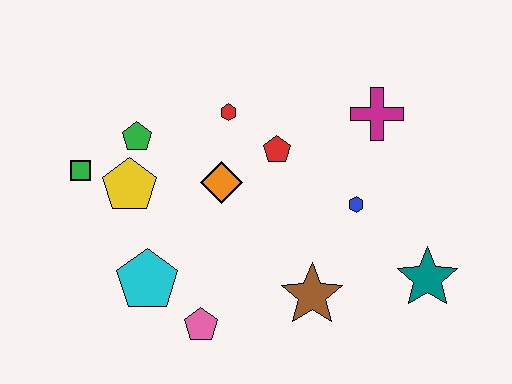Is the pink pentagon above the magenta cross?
No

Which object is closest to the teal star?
The blue hexagon is closest to the teal star.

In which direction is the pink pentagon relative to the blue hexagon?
The pink pentagon is to the left of the blue hexagon.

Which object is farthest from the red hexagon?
The teal star is farthest from the red hexagon.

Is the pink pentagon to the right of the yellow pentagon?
Yes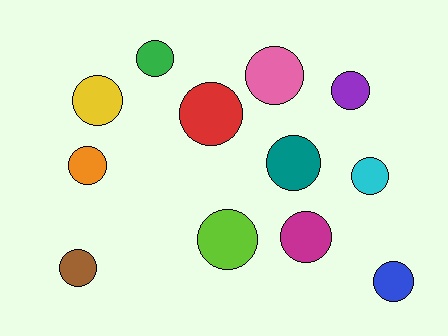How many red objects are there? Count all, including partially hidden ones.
There is 1 red object.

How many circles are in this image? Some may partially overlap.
There are 12 circles.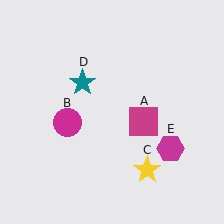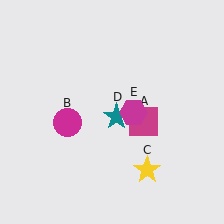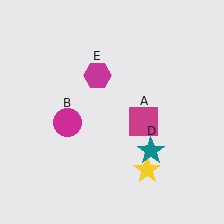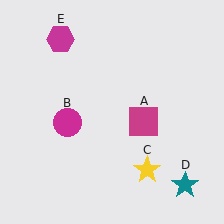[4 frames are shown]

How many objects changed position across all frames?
2 objects changed position: teal star (object D), magenta hexagon (object E).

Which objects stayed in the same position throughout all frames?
Magenta square (object A) and magenta circle (object B) and yellow star (object C) remained stationary.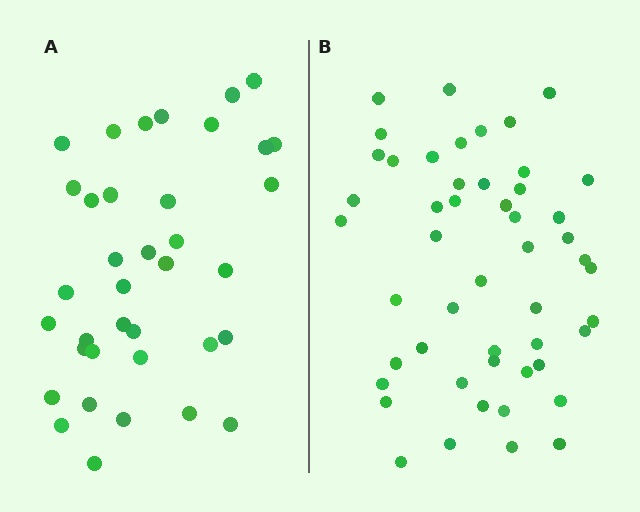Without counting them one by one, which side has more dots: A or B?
Region B (the right region) has more dots.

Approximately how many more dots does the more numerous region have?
Region B has approximately 15 more dots than region A.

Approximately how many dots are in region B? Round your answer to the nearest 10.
About 50 dots.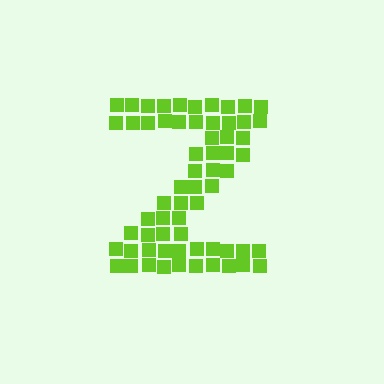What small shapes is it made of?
It is made of small squares.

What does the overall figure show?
The overall figure shows the letter Z.